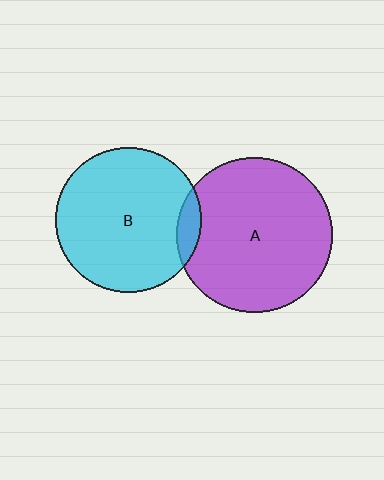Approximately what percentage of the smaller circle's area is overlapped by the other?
Approximately 10%.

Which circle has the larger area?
Circle A (purple).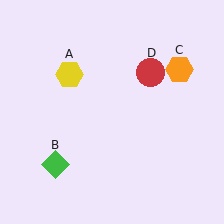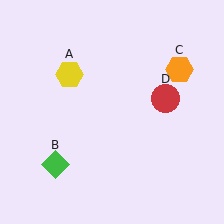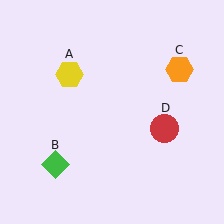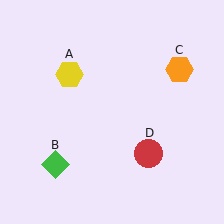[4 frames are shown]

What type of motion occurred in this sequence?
The red circle (object D) rotated clockwise around the center of the scene.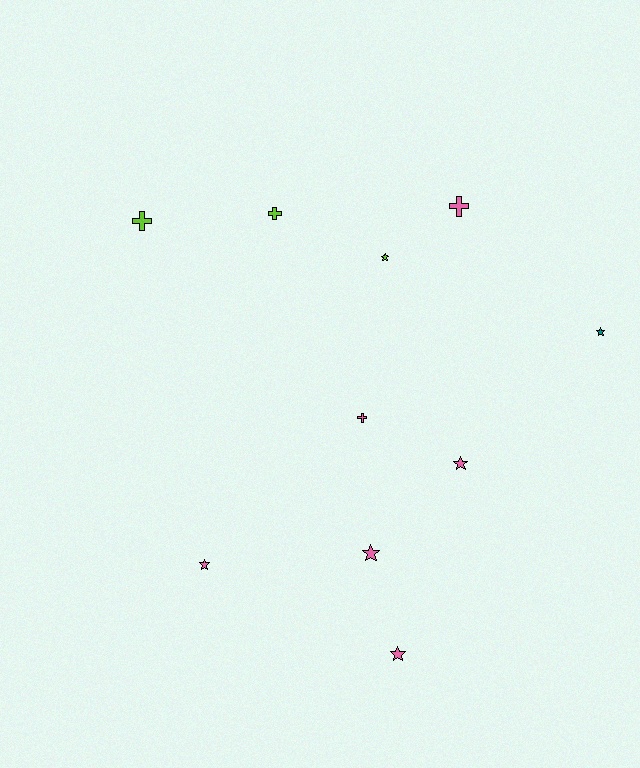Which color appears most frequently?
Pink, with 6 objects.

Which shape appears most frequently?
Star, with 6 objects.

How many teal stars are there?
There is 1 teal star.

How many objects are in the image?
There are 10 objects.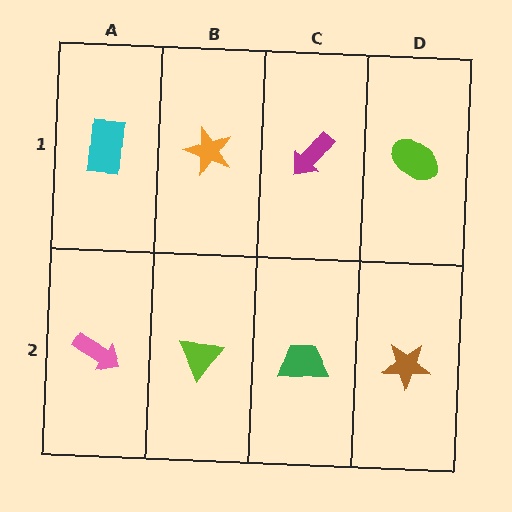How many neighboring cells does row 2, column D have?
2.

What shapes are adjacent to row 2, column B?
An orange star (row 1, column B), a pink arrow (row 2, column A), a green trapezoid (row 2, column C).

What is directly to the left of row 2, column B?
A pink arrow.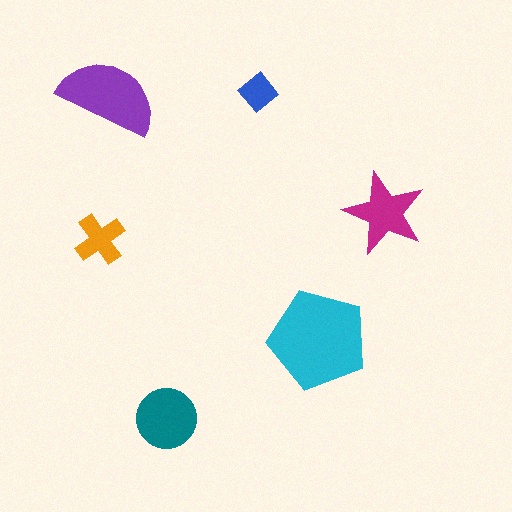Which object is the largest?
The cyan pentagon.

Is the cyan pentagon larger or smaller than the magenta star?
Larger.